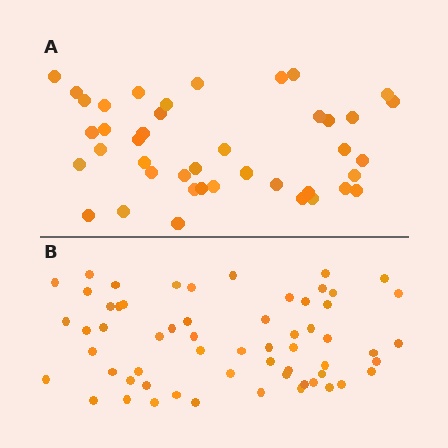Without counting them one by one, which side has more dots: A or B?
Region B (the bottom region) has more dots.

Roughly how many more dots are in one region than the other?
Region B has approximately 20 more dots than region A.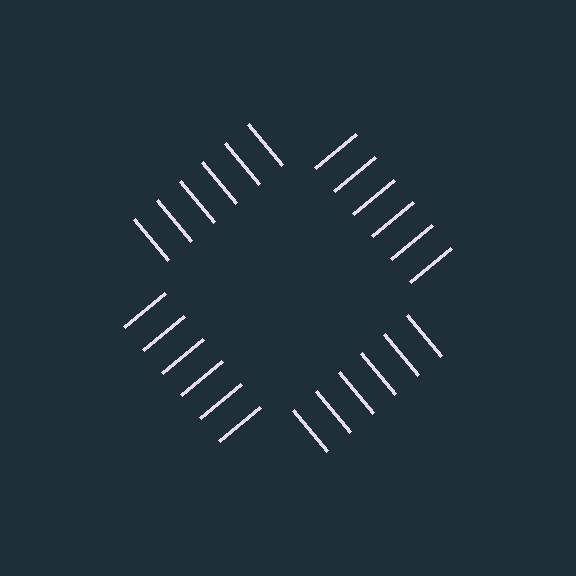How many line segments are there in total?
24 — 6 along each of the 4 edges.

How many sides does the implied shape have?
4 sides — the line-ends trace a square.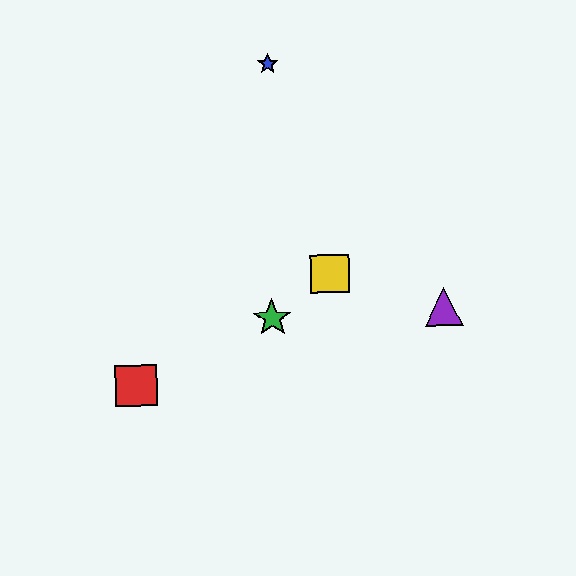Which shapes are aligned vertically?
The blue star, the green star are aligned vertically.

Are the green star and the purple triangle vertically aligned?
No, the green star is at x≈272 and the purple triangle is at x≈443.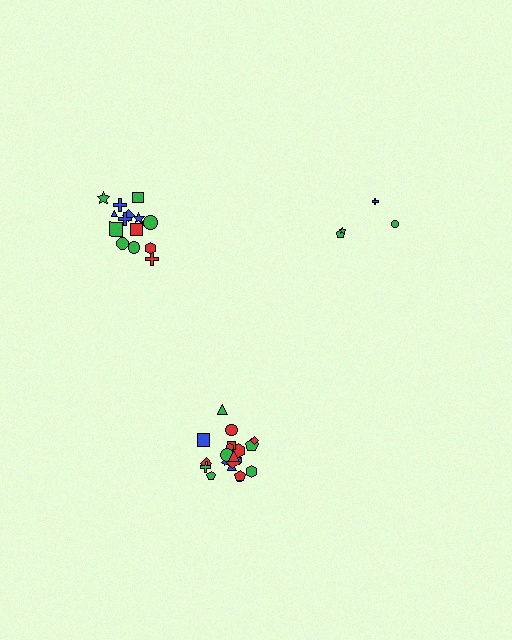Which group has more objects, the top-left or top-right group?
The top-left group.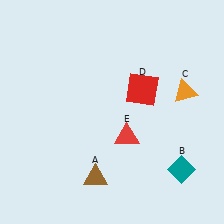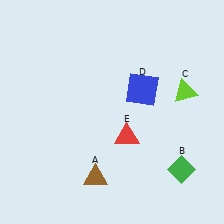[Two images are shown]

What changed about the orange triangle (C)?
In Image 1, C is orange. In Image 2, it changed to lime.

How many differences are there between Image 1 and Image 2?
There are 3 differences between the two images.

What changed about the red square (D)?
In Image 1, D is red. In Image 2, it changed to blue.